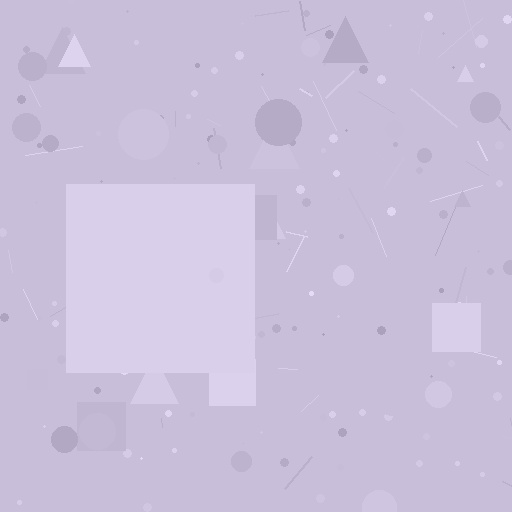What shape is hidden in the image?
A square is hidden in the image.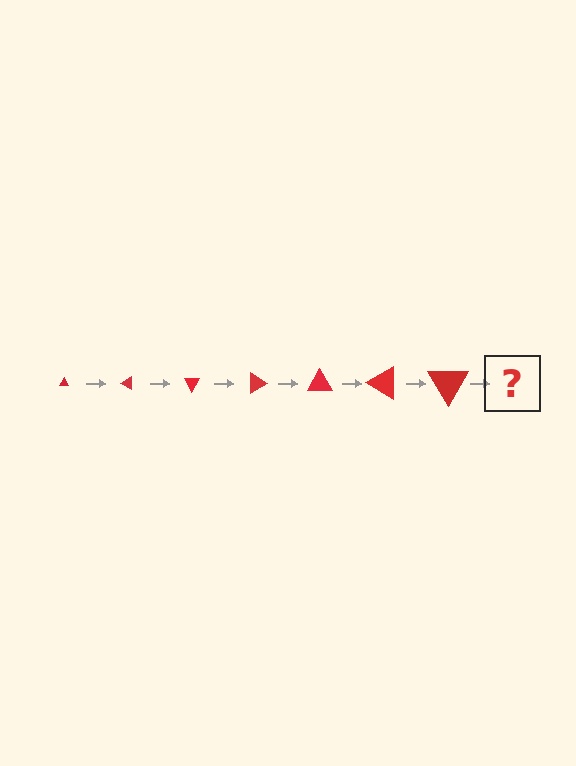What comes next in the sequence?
The next element should be a triangle, larger than the previous one and rotated 210 degrees from the start.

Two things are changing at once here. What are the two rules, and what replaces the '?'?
The two rules are that the triangle grows larger each step and it rotates 30 degrees each step. The '?' should be a triangle, larger than the previous one and rotated 210 degrees from the start.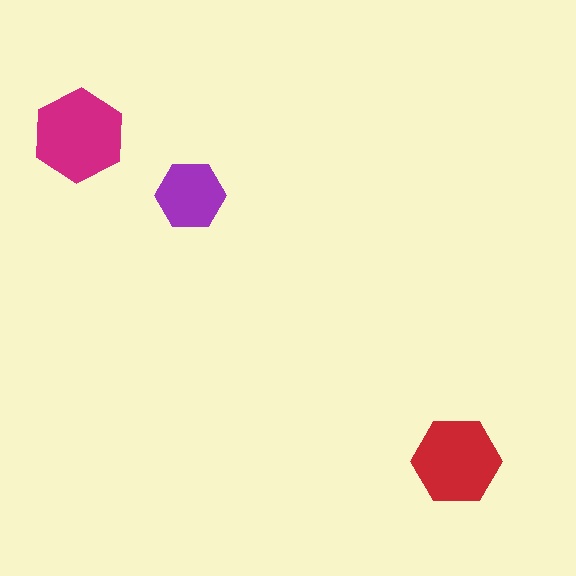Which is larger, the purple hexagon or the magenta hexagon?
The magenta one.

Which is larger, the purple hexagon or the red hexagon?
The red one.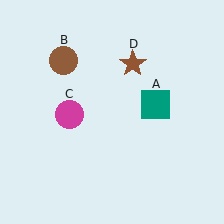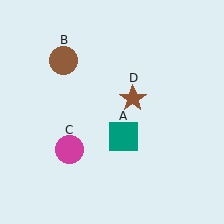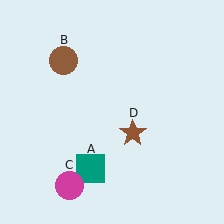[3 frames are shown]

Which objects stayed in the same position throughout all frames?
Brown circle (object B) remained stationary.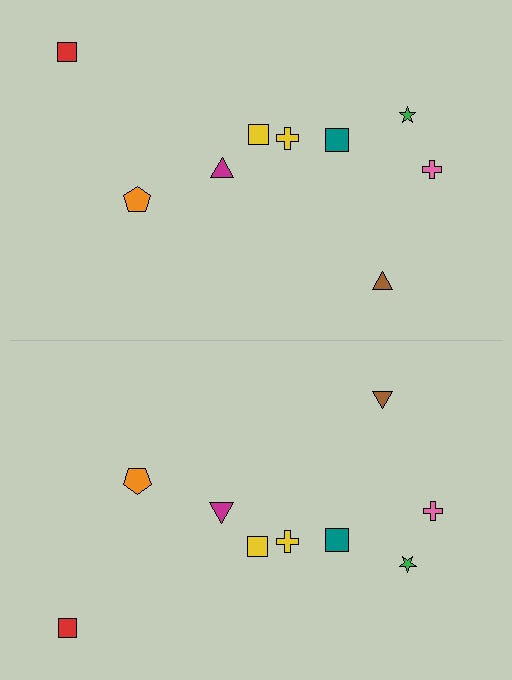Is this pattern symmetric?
Yes, this pattern has bilateral (reflection) symmetry.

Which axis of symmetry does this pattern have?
The pattern has a horizontal axis of symmetry running through the center of the image.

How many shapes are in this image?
There are 18 shapes in this image.